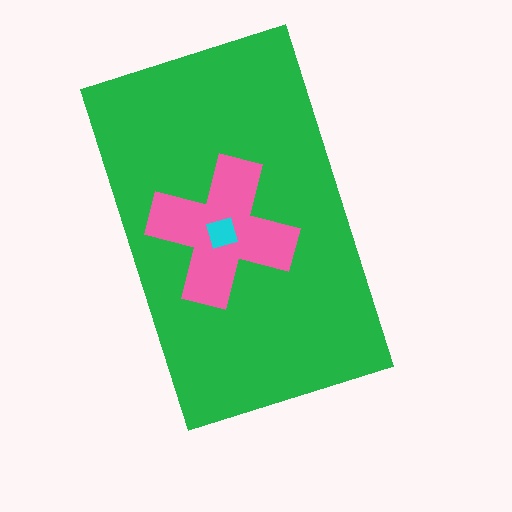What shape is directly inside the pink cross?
The cyan square.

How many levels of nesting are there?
3.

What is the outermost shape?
The green rectangle.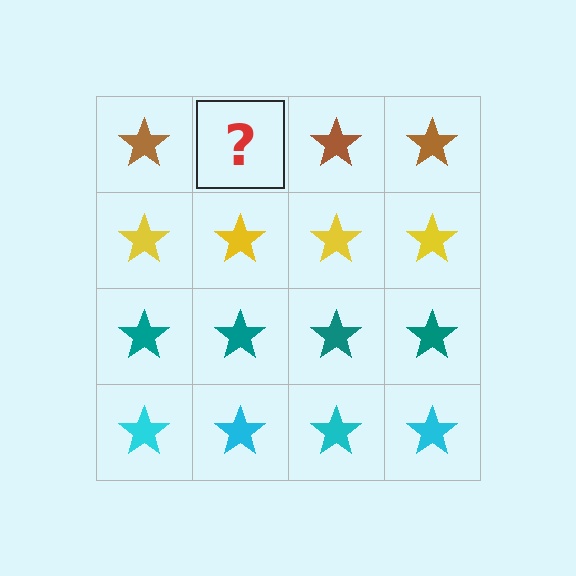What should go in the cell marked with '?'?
The missing cell should contain a brown star.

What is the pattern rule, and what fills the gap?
The rule is that each row has a consistent color. The gap should be filled with a brown star.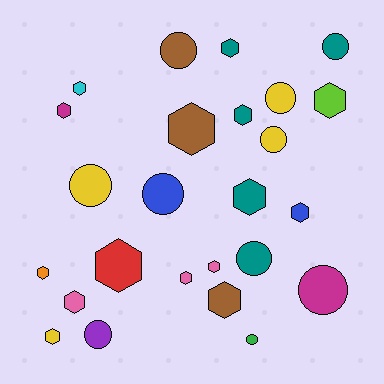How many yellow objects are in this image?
There are 4 yellow objects.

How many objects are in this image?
There are 25 objects.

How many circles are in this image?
There are 10 circles.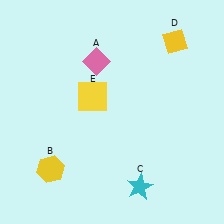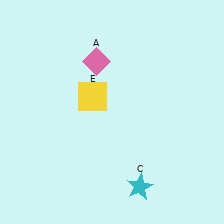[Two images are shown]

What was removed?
The yellow hexagon (B), the yellow diamond (D) were removed in Image 2.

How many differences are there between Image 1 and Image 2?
There are 2 differences between the two images.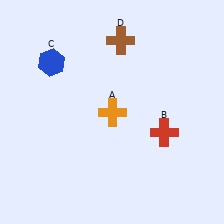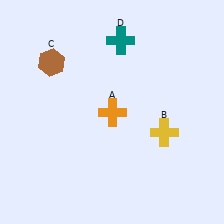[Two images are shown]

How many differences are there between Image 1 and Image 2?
There are 3 differences between the two images.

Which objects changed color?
B changed from red to yellow. C changed from blue to brown. D changed from brown to teal.